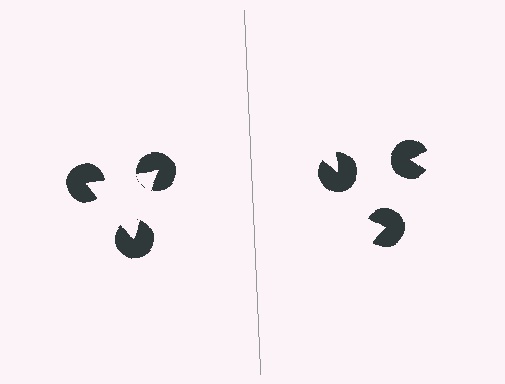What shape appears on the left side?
An illusory triangle.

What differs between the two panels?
The pac-man discs are positioned identically on both sides; only the wedge orientations differ. On the left they align to a triangle; on the right they are misaligned.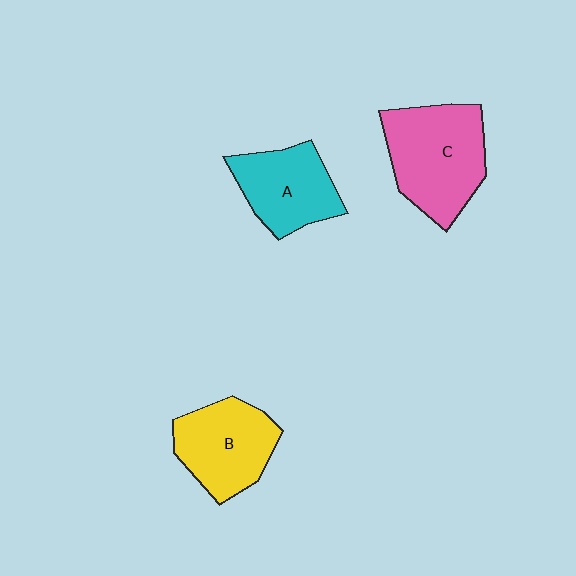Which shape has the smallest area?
Shape A (cyan).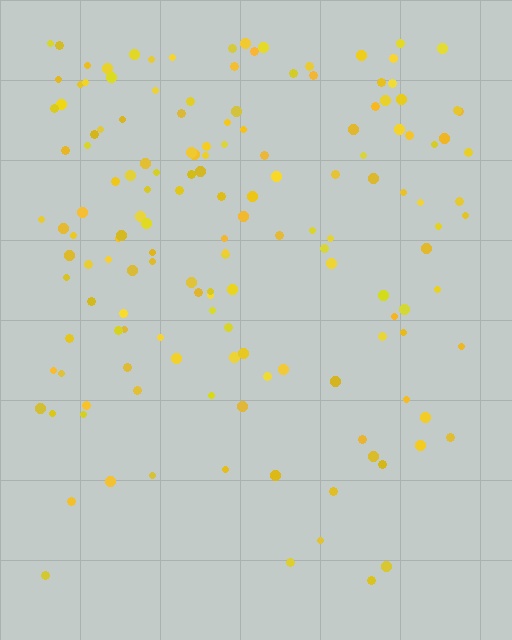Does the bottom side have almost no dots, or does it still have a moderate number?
Still a moderate number, just noticeably fewer than the top.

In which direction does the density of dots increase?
From bottom to top, with the top side densest.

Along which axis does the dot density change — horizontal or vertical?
Vertical.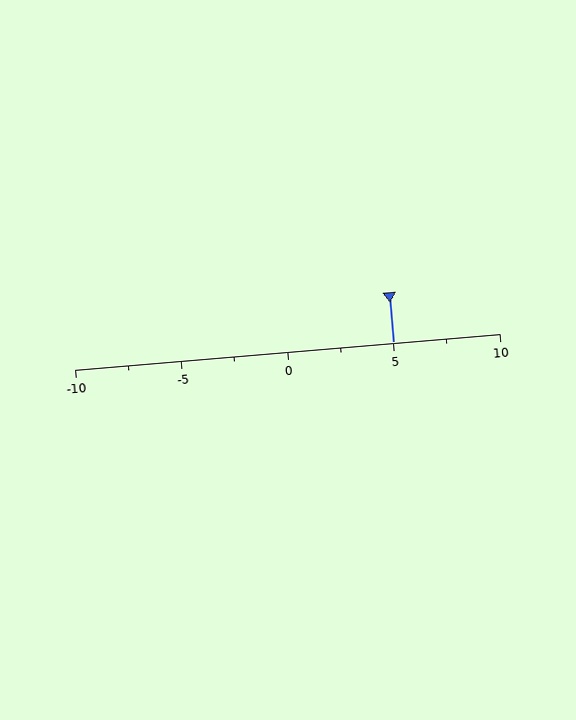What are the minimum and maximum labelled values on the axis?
The axis runs from -10 to 10.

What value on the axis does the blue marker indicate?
The marker indicates approximately 5.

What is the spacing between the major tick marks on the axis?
The major ticks are spaced 5 apart.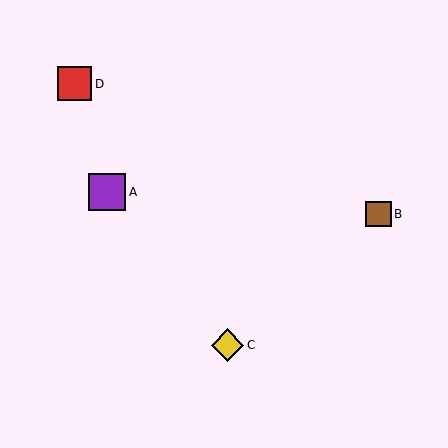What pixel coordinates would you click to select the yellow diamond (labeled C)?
Click at (227, 345) to select the yellow diamond C.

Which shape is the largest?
The purple square (labeled A) is the largest.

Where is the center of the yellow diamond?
The center of the yellow diamond is at (227, 345).